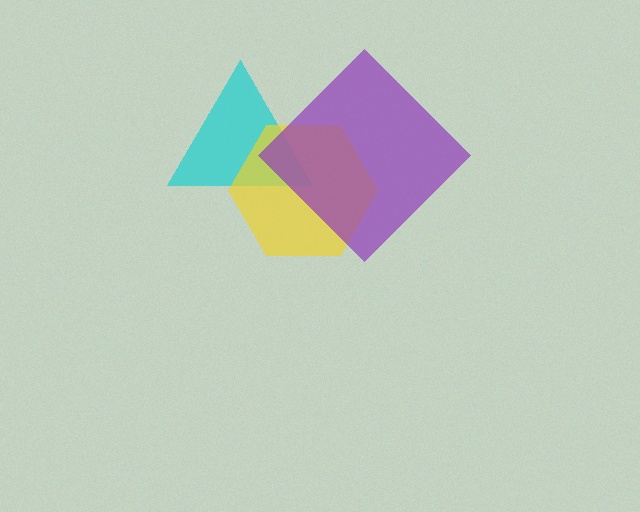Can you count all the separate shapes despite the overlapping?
Yes, there are 3 separate shapes.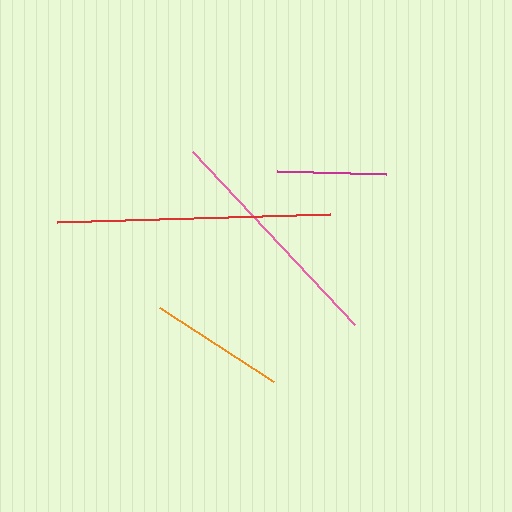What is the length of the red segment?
The red segment is approximately 274 pixels long.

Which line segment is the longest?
The red line is the longest at approximately 274 pixels.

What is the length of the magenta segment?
The magenta segment is approximately 109 pixels long.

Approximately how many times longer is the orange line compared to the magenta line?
The orange line is approximately 1.2 times the length of the magenta line.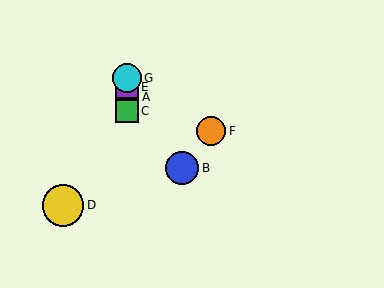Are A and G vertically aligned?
Yes, both are at x≈127.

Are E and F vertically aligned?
No, E is at x≈127 and F is at x≈211.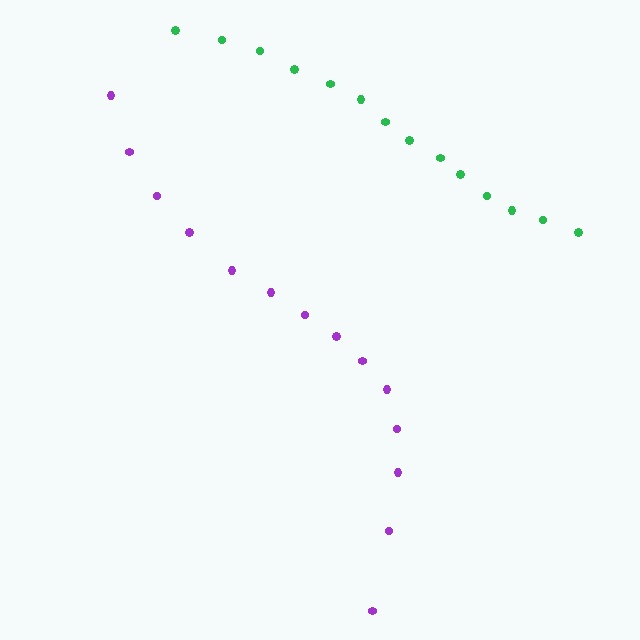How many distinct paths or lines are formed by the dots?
There are 2 distinct paths.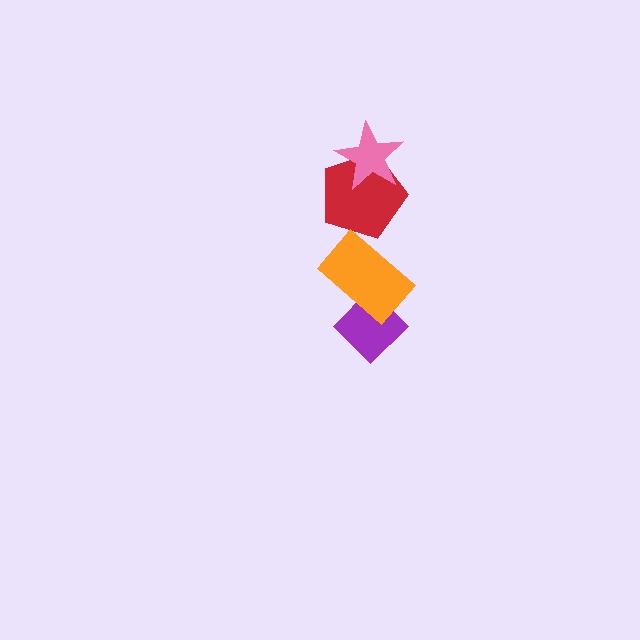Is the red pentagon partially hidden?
Yes, it is partially covered by another shape.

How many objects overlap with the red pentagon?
1 object overlaps with the red pentagon.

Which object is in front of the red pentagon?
The pink star is in front of the red pentagon.